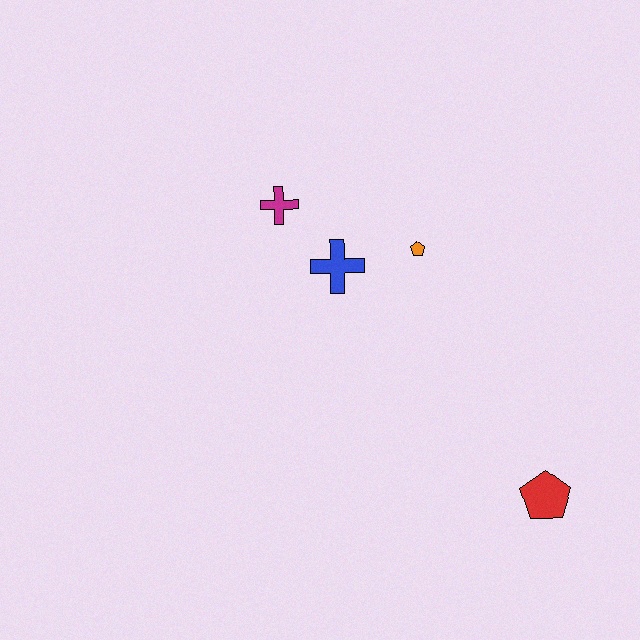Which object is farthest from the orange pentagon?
The red pentagon is farthest from the orange pentagon.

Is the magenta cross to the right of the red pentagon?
No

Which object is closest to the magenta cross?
The blue cross is closest to the magenta cross.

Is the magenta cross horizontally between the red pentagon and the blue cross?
No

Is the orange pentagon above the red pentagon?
Yes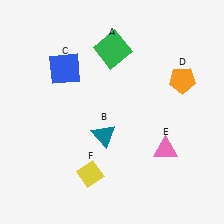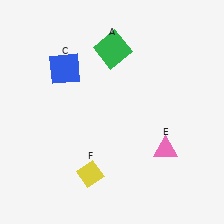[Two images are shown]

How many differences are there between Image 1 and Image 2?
There are 2 differences between the two images.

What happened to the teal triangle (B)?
The teal triangle (B) was removed in Image 2. It was in the bottom-left area of Image 1.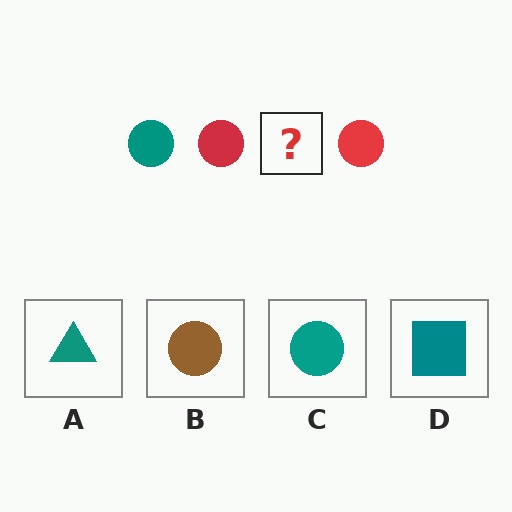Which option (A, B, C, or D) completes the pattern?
C.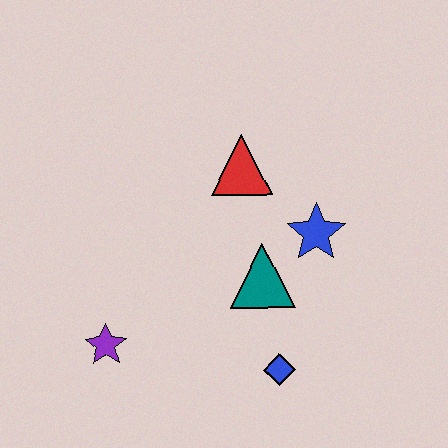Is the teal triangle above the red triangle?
No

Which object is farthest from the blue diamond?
The red triangle is farthest from the blue diamond.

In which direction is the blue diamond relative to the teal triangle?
The blue diamond is below the teal triangle.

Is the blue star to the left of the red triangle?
No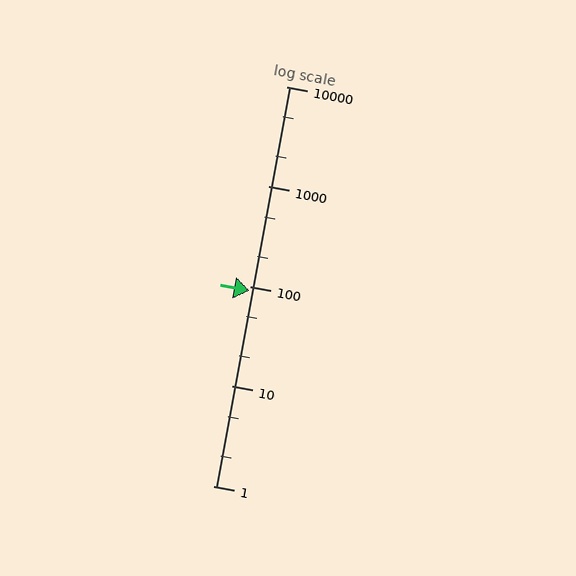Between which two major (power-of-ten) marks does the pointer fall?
The pointer is between 10 and 100.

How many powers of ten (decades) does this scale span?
The scale spans 4 decades, from 1 to 10000.